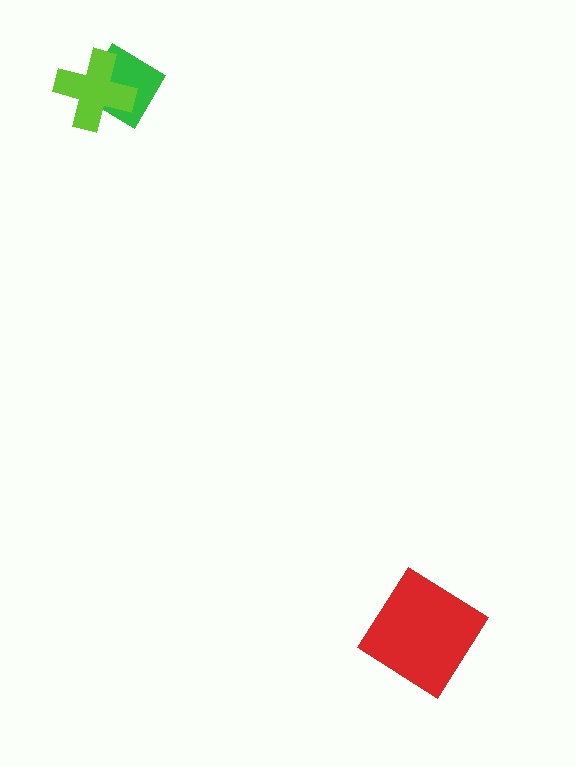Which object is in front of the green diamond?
The lime cross is in front of the green diamond.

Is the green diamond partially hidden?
Yes, it is partially covered by another shape.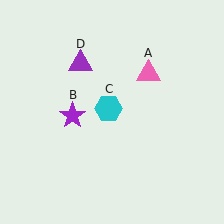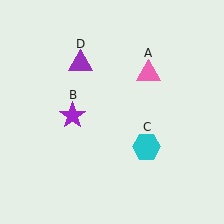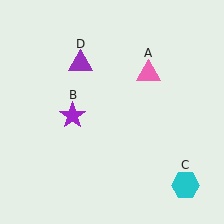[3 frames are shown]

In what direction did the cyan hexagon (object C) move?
The cyan hexagon (object C) moved down and to the right.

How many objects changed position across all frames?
1 object changed position: cyan hexagon (object C).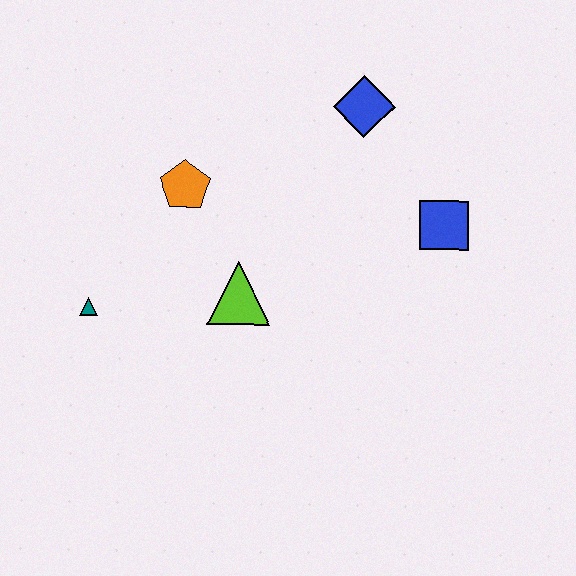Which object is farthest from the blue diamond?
The teal triangle is farthest from the blue diamond.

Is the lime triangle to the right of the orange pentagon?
Yes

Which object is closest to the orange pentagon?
The lime triangle is closest to the orange pentagon.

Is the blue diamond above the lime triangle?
Yes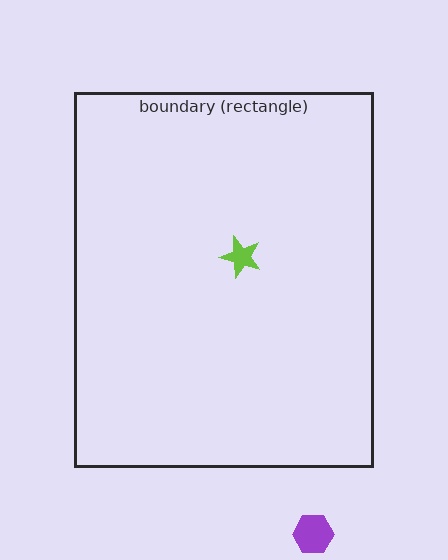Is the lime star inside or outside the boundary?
Inside.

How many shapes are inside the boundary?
1 inside, 1 outside.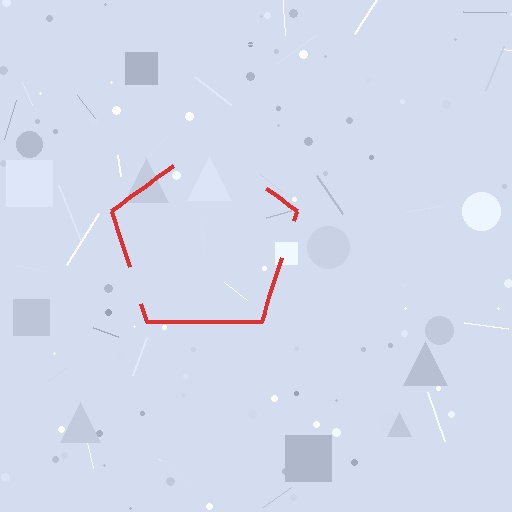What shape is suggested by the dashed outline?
The dashed outline suggests a pentagon.